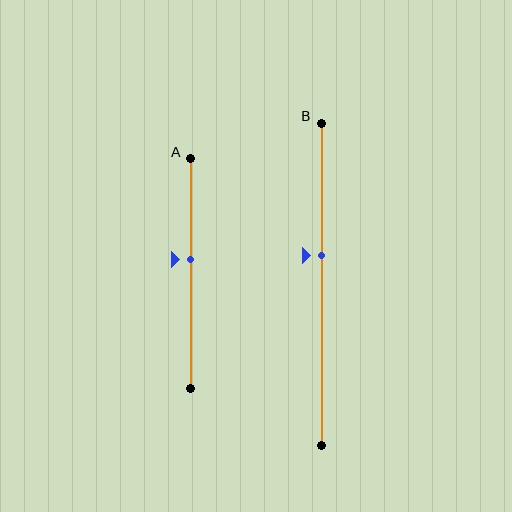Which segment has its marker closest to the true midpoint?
Segment A has its marker closest to the true midpoint.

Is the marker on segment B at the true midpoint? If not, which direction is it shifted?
No, the marker on segment B is shifted upward by about 9% of the segment length.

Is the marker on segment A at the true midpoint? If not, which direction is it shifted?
No, the marker on segment A is shifted upward by about 6% of the segment length.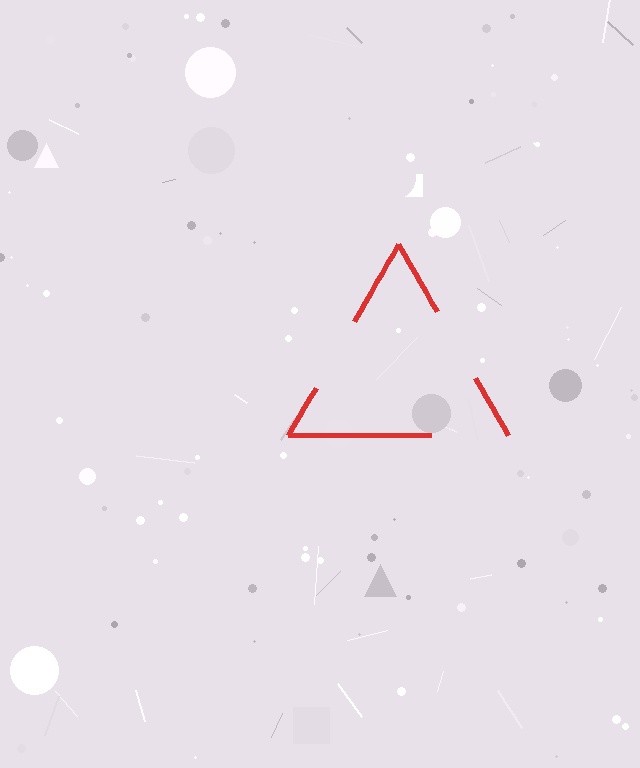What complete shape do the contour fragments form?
The contour fragments form a triangle.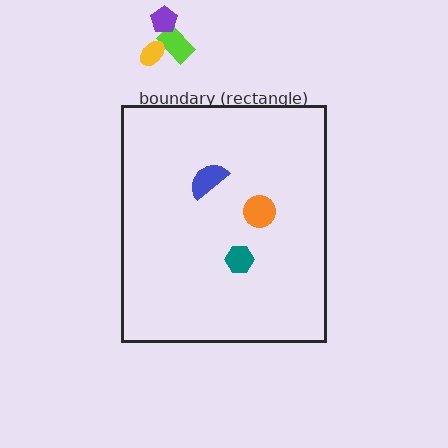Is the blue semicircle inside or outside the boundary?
Inside.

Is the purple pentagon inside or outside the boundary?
Outside.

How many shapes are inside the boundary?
3 inside, 3 outside.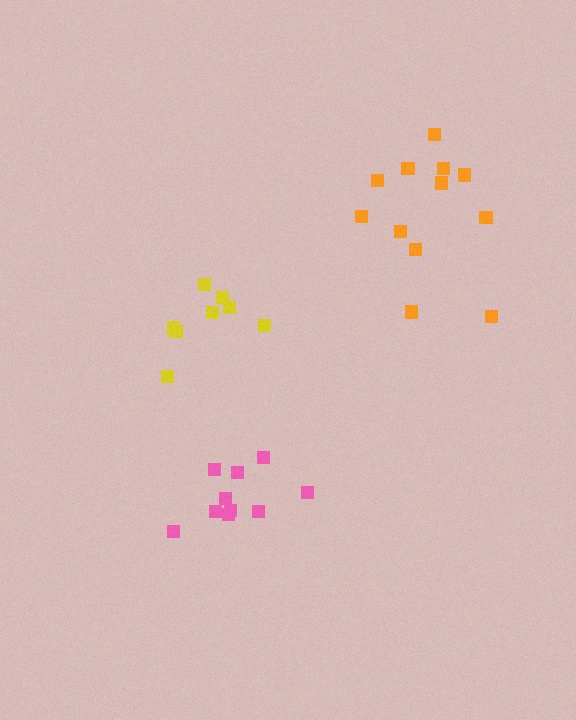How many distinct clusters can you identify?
There are 3 distinct clusters.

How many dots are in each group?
Group 1: 8 dots, Group 2: 12 dots, Group 3: 10 dots (30 total).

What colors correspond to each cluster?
The clusters are colored: yellow, orange, pink.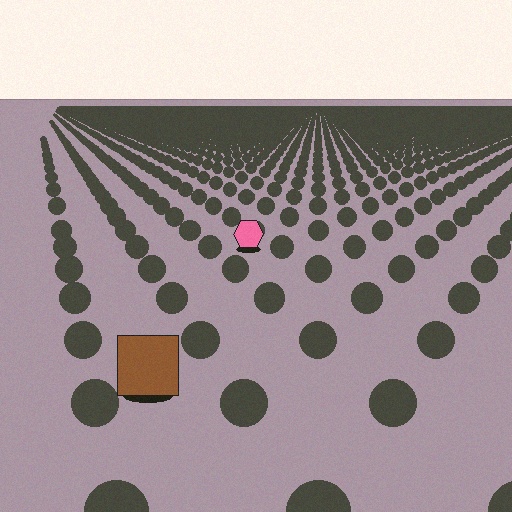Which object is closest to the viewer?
The brown square is closest. The texture marks near it are larger and more spread out.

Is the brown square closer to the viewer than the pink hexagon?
Yes. The brown square is closer — you can tell from the texture gradient: the ground texture is coarser near it.